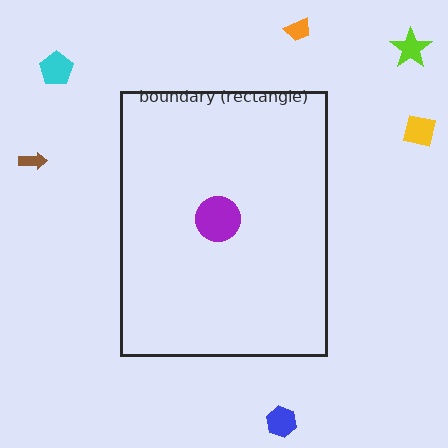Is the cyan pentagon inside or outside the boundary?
Outside.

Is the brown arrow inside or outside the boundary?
Outside.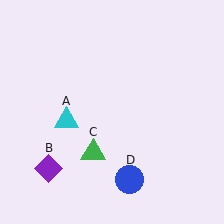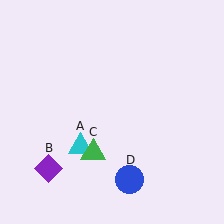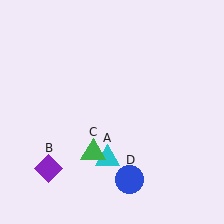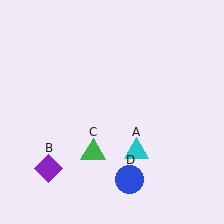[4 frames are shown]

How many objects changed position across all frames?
1 object changed position: cyan triangle (object A).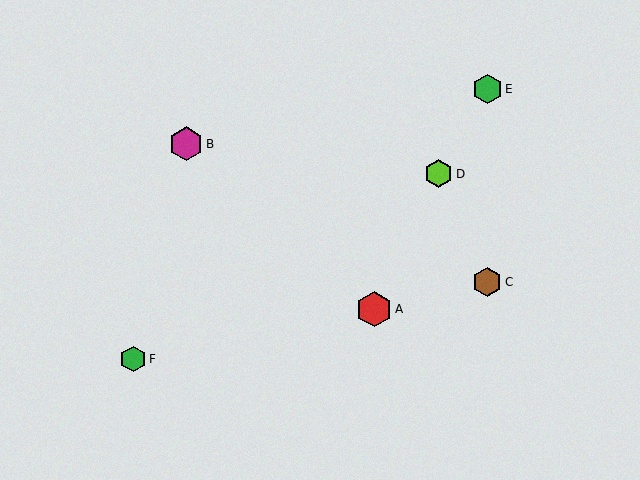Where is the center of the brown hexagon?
The center of the brown hexagon is at (487, 282).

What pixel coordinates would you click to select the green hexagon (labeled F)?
Click at (133, 359) to select the green hexagon F.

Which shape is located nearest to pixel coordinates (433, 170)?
The lime hexagon (labeled D) at (439, 174) is nearest to that location.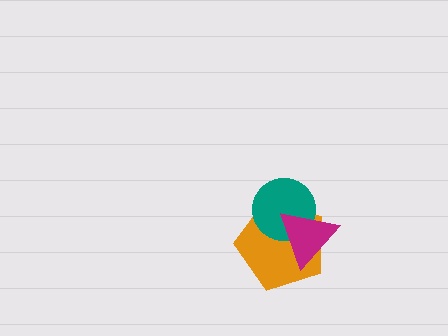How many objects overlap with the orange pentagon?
2 objects overlap with the orange pentagon.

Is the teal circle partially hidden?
Yes, it is partially covered by another shape.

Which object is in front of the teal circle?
The magenta triangle is in front of the teal circle.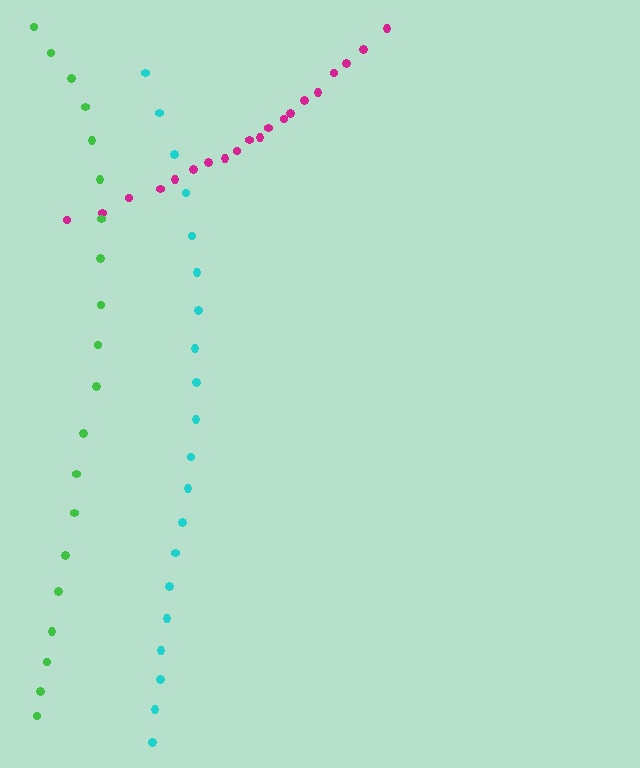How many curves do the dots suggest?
There are 3 distinct paths.